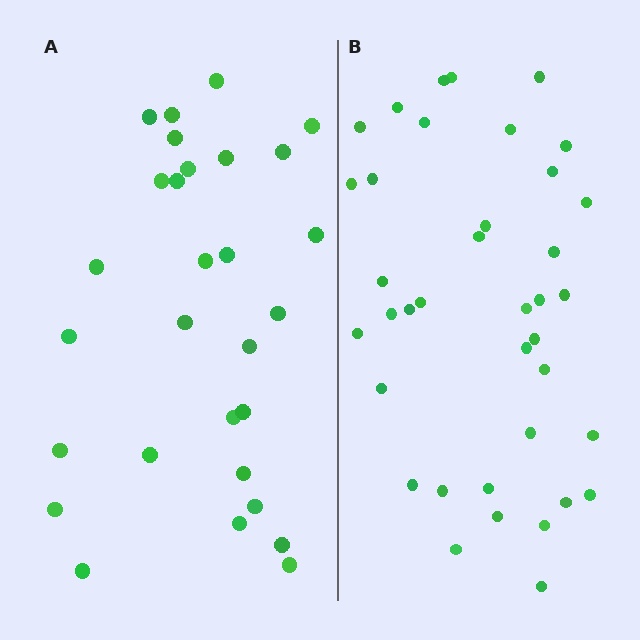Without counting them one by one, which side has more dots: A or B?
Region B (the right region) has more dots.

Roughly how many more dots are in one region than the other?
Region B has roughly 8 or so more dots than region A.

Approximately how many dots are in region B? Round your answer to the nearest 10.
About 40 dots. (The exact count is 38, which rounds to 40.)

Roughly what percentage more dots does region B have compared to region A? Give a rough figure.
About 30% more.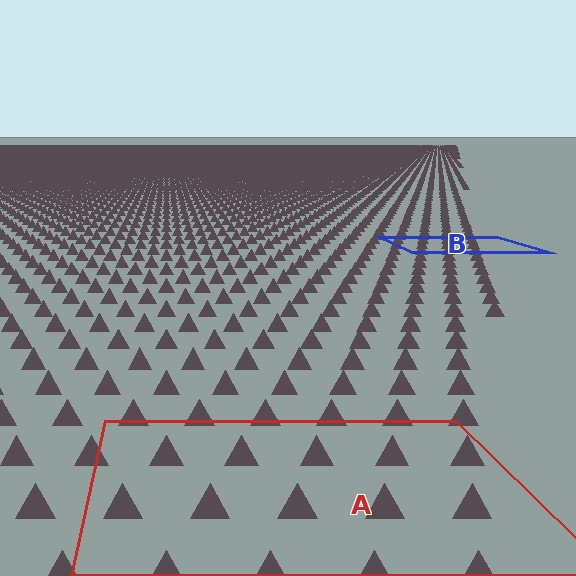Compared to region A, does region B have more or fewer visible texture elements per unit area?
Region B has more texture elements per unit area — they are packed more densely because it is farther away.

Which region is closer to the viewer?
Region A is closer. The texture elements there are larger and more spread out.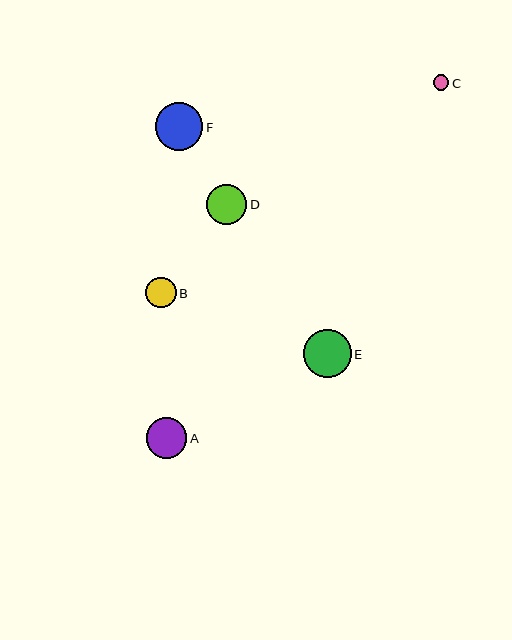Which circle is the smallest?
Circle C is the smallest with a size of approximately 16 pixels.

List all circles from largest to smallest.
From largest to smallest: E, F, A, D, B, C.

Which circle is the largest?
Circle E is the largest with a size of approximately 48 pixels.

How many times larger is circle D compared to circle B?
Circle D is approximately 1.3 times the size of circle B.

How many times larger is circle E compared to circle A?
Circle E is approximately 1.2 times the size of circle A.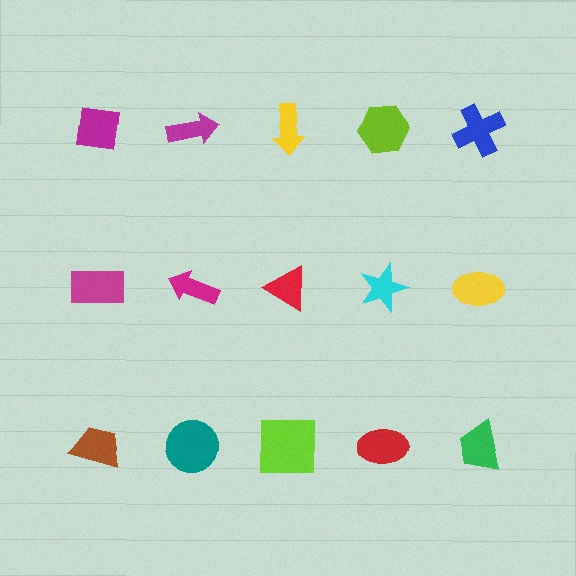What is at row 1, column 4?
A lime hexagon.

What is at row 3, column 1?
A brown trapezoid.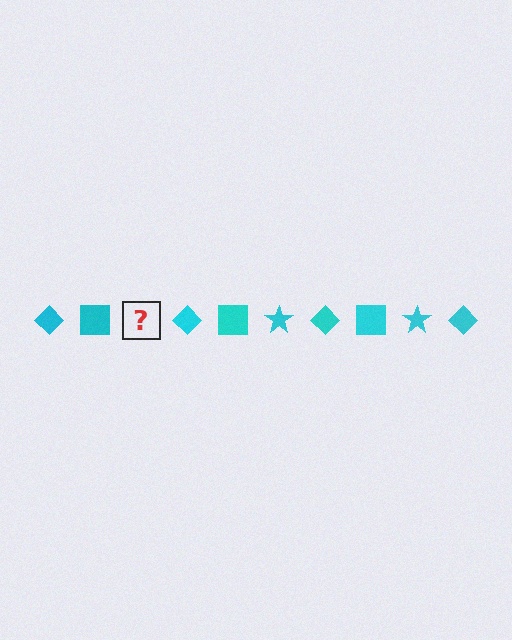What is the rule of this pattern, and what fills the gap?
The rule is that the pattern cycles through diamond, square, star shapes in cyan. The gap should be filled with a cyan star.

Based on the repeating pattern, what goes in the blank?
The blank should be a cyan star.